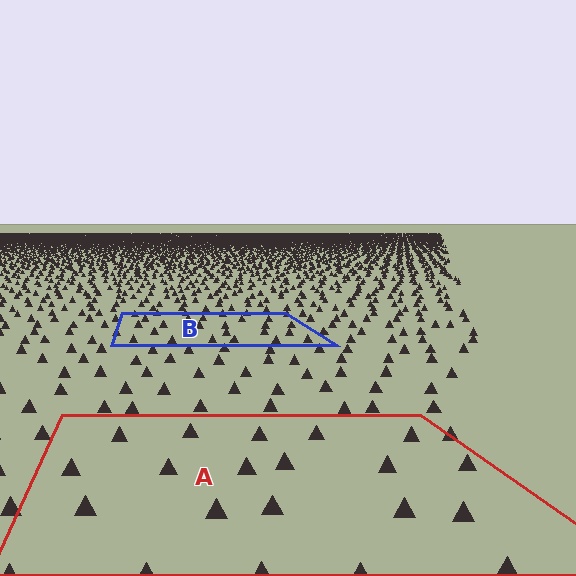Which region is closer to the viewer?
Region A is closer. The texture elements there are larger and more spread out.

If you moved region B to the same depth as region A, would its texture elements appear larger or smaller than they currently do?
They would appear larger. At a closer depth, the same texture elements are projected at a bigger on-screen size.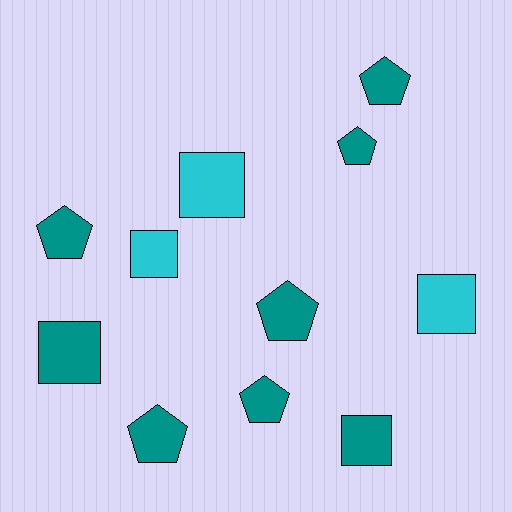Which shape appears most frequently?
Pentagon, with 6 objects.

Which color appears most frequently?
Teal, with 8 objects.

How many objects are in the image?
There are 11 objects.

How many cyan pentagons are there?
There are no cyan pentagons.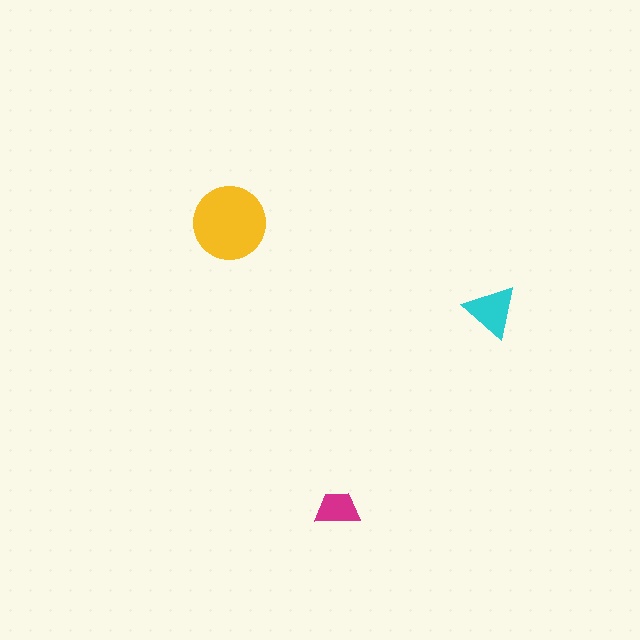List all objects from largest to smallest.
The yellow circle, the cyan triangle, the magenta trapezoid.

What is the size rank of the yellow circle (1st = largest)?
1st.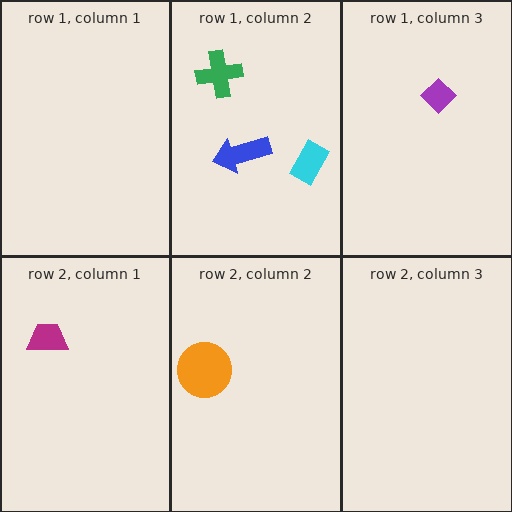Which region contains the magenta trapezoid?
The row 2, column 1 region.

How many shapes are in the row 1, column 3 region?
1.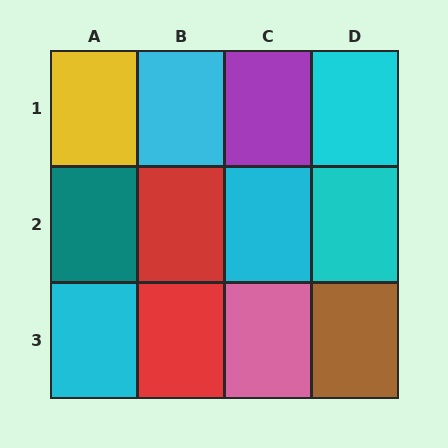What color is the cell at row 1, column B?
Cyan.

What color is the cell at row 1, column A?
Yellow.